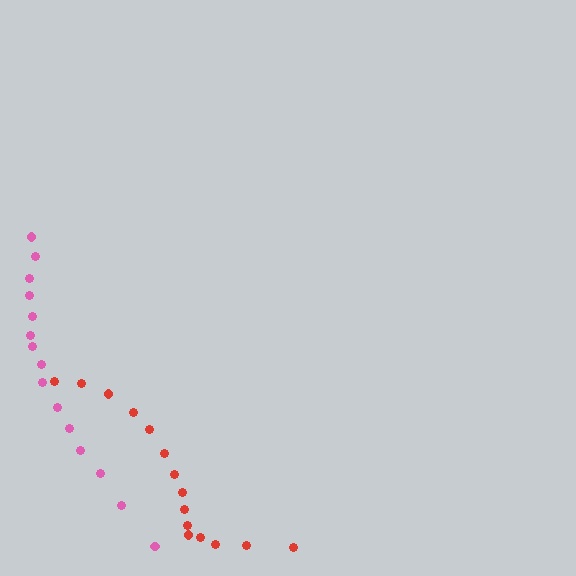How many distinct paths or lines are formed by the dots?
There are 2 distinct paths.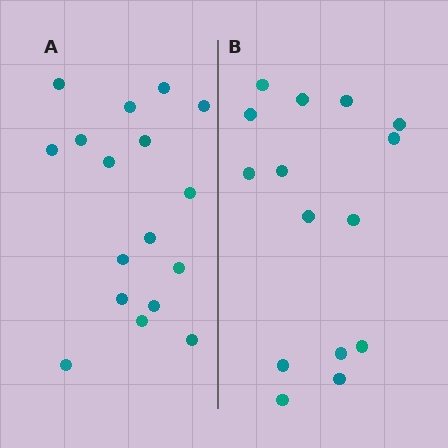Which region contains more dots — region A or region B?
Region A (the left region) has more dots.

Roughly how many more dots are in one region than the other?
Region A has just a few more — roughly 2 or 3 more dots than region B.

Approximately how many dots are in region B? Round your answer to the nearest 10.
About 20 dots. (The exact count is 15, which rounds to 20.)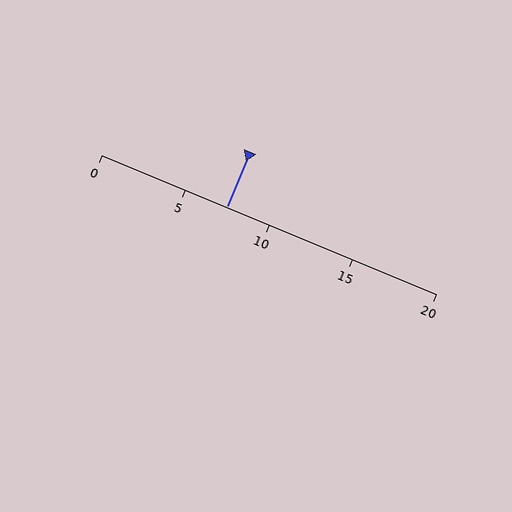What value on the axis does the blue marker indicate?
The marker indicates approximately 7.5.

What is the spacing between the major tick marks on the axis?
The major ticks are spaced 5 apart.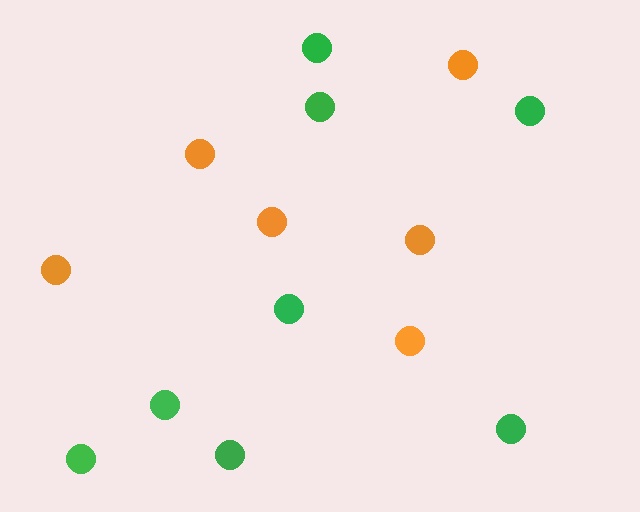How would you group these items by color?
There are 2 groups: one group of green circles (8) and one group of orange circles (6).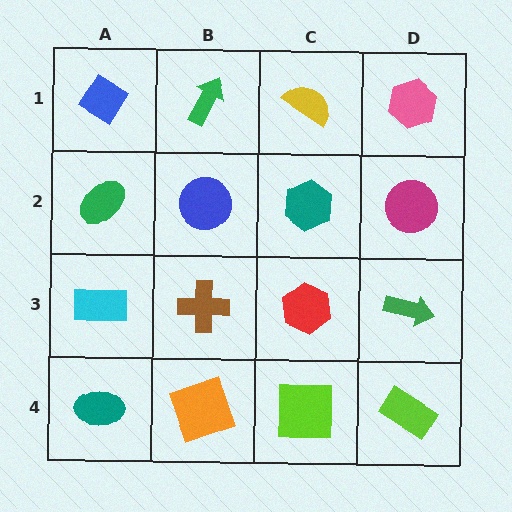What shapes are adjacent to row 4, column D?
A green arrow (row 3, column D), a lime square (row 4, column C).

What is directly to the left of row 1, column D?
A yellow semicircle.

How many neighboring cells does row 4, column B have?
3.